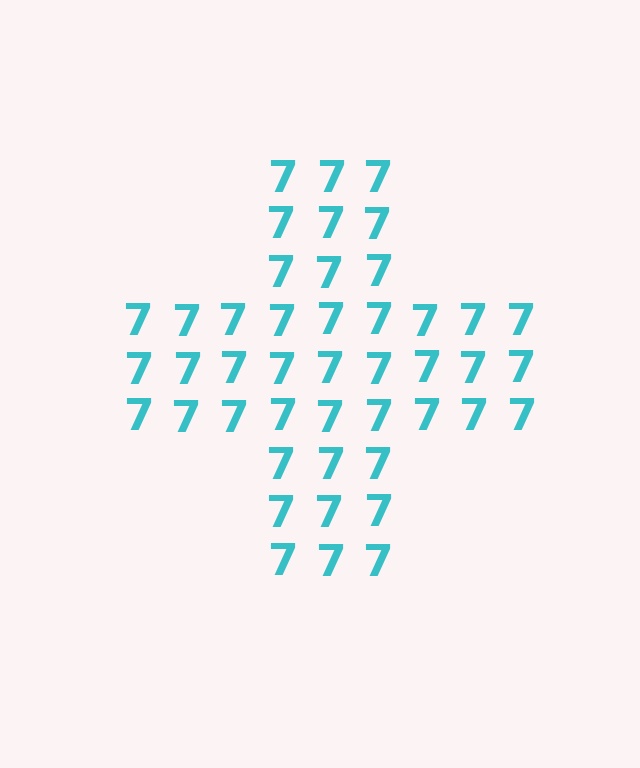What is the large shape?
The large shape is a cross.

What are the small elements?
The small elements are digit 7's.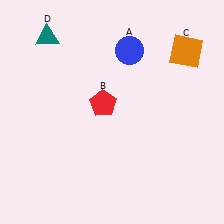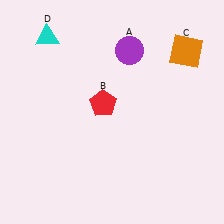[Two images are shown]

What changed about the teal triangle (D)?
In Image 1, D is teal. In Image 2, it changed to cyan.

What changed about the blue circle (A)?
In Image 1, A is blue. In Image 2, it changed to purple.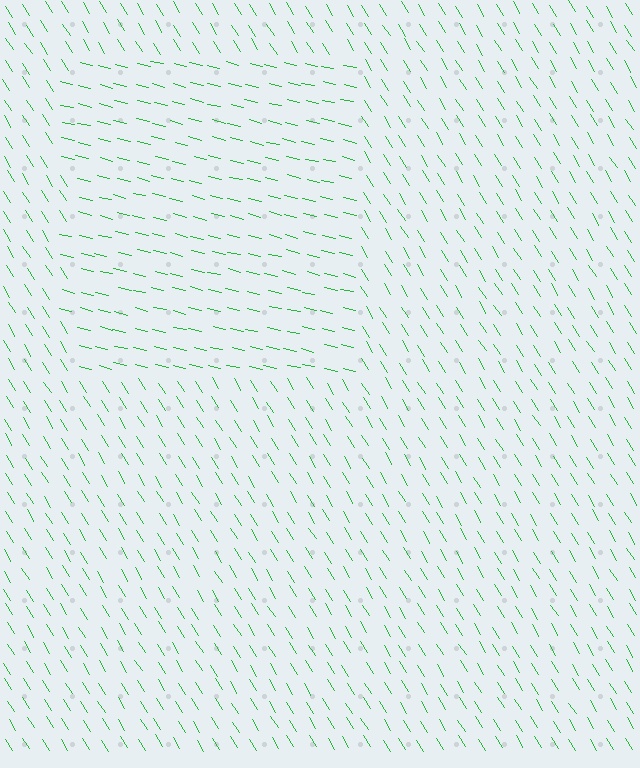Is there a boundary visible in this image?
Yes, there is a texture boundary formed by a change in line orientation.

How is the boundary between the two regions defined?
The boundary is defined purely by a change in line orientation (approximately 45 degrees difference). All lines are the same color and thickness.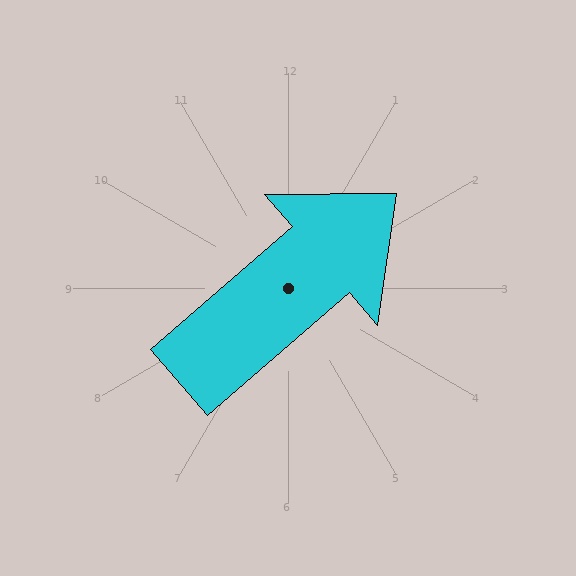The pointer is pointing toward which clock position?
Roughly 2 o'clock.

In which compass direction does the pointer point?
Northeast.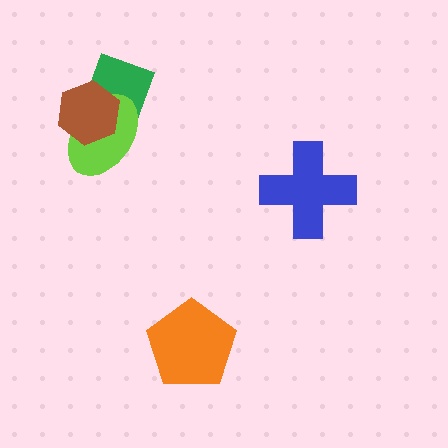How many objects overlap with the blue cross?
0 objects overlap with the blue cross.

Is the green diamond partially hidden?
Yes, it is partially covered by another shape.